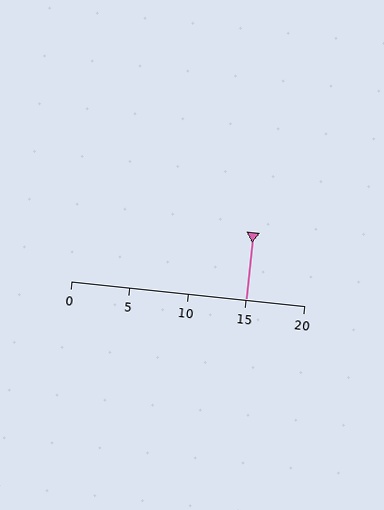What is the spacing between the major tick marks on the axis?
The major ticks are spaced 5 apart.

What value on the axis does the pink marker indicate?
The marker indicates approximately 15.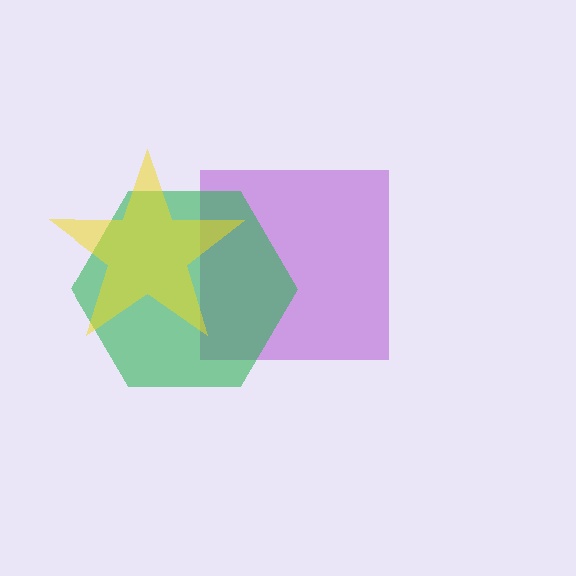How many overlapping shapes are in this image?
There are 3 overlapping shapes in the image.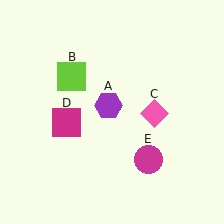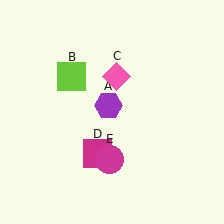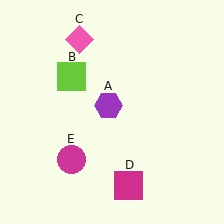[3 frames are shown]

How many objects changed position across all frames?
3 objects changed position: pink diamond (object C), magenta square (object D), magenta circle (object E).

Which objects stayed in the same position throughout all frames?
Purple hexagon (object A) and lime square (object B) remained stationary.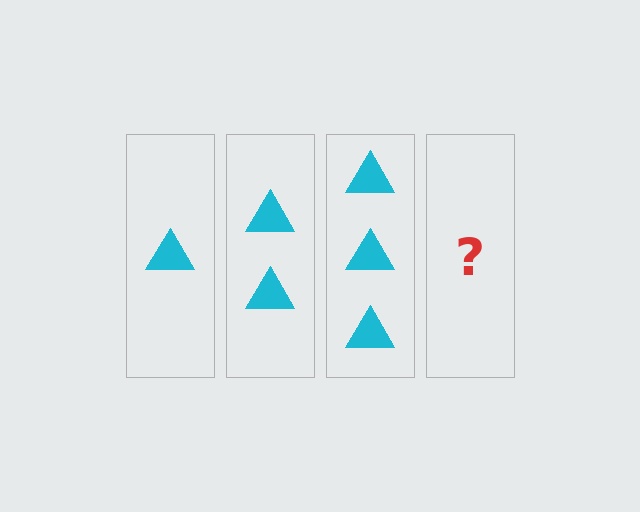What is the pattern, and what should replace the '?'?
The pattern is that each step adds one more triangle. The '?' should be 4 triangles.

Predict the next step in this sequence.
The next step is 4 triangles.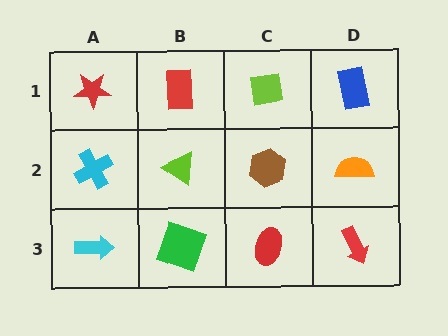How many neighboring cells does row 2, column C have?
4.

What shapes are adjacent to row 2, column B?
A red rectangle (row 1, column B), a green square (row 3, column B), a cyan cross (row 2, column A), a brown hexagon (row 2, column C).